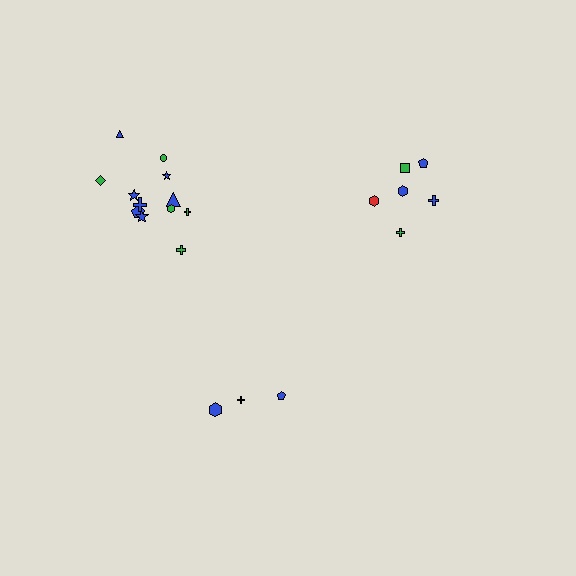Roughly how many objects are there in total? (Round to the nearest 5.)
Roughly 20 objects in total.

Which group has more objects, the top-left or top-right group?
The top-left group.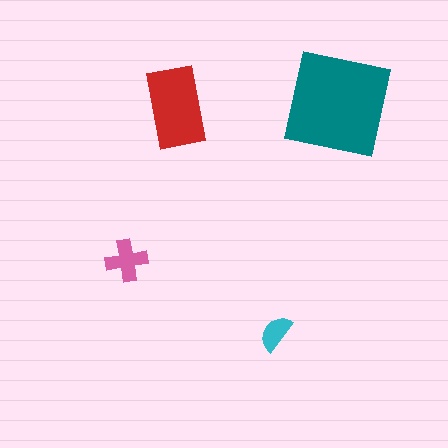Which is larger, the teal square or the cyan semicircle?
The teal square.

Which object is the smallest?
The cyan semicircle.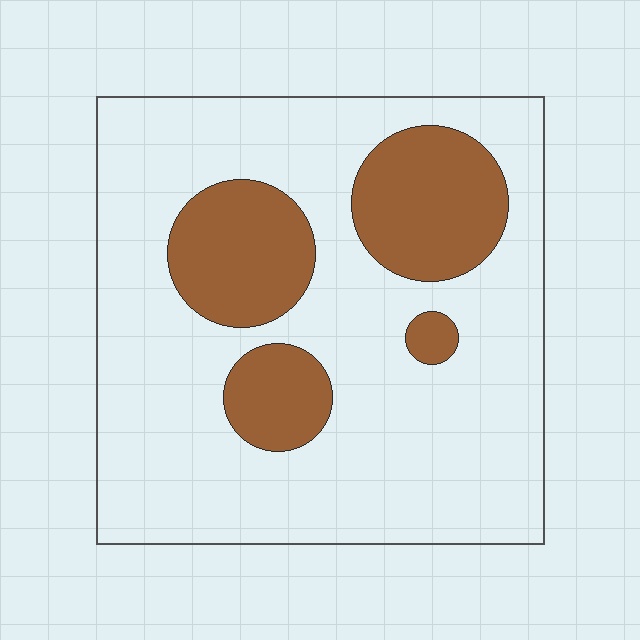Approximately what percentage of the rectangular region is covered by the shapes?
Approximately 25%.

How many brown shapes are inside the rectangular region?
4.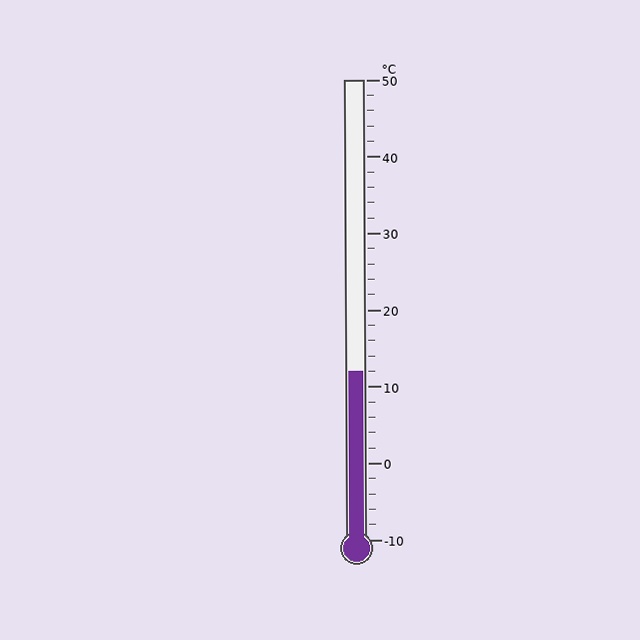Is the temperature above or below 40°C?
The temperature is below 40°C.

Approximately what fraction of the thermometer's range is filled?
The thermometer is filled to approximately 35% of its range.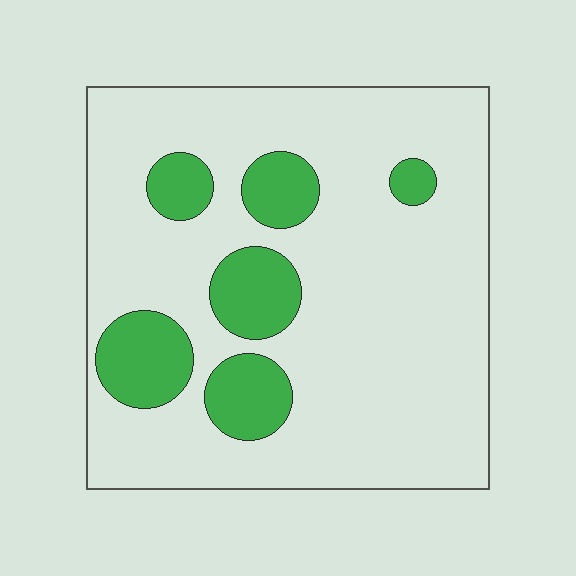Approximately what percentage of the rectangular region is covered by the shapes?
Approximately 20%.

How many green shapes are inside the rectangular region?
6.